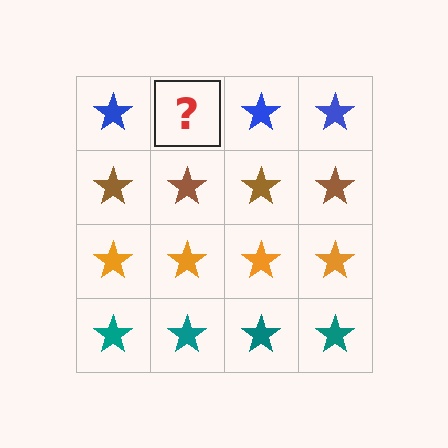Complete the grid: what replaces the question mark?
The question mark should be replaced with a blue star.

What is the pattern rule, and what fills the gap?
The rule is that each row has a consistent color. The gap should be filled with a blue star.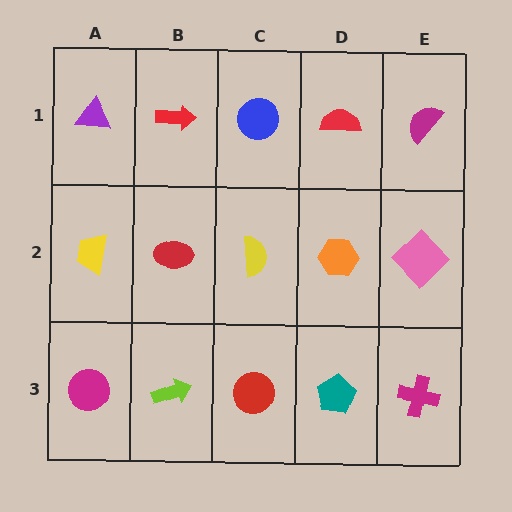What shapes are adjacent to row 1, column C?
A yellow semicircle (row 2, column C), a red arrow (row 1, column B), a red semicircle (row 1, column D).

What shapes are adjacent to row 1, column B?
A red ellipse (row 2, column B), a purple triangle (row 1, column A), a blue circle (row 1, column C).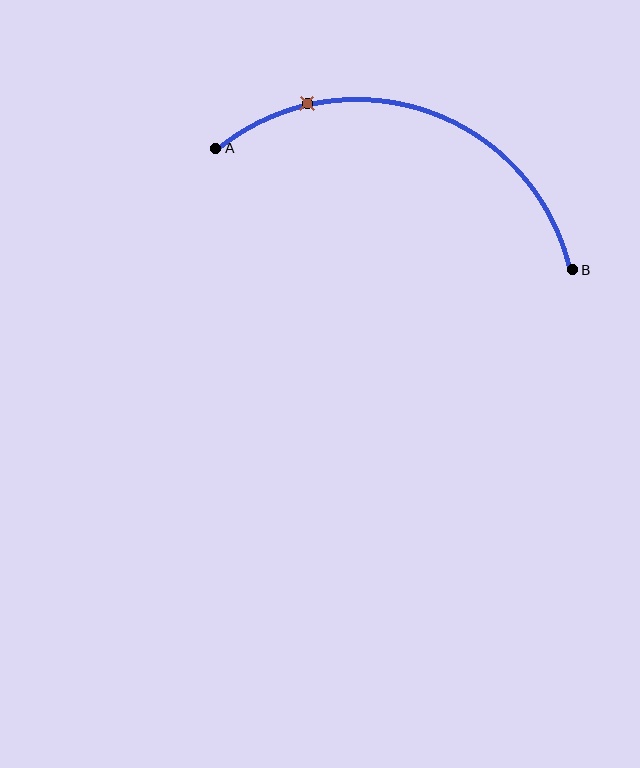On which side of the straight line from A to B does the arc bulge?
The arc bulges above the straight line connecting A and B.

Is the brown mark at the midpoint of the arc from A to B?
No. The brown mark lies on the arc but is closer to endpoint A. The arc midpoint would be at the point on the curve equidistant along the arc from both A and B.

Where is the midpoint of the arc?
The arc midpoint is the point on the curve farthest from the straight line joining A and B. It sits above that line.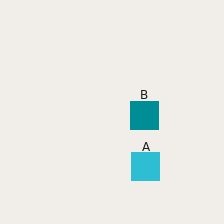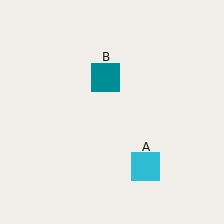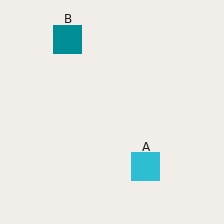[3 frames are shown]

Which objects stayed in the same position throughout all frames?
Cyan square (object A) remained stationary.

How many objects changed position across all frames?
1 object changed position: teal square (object B).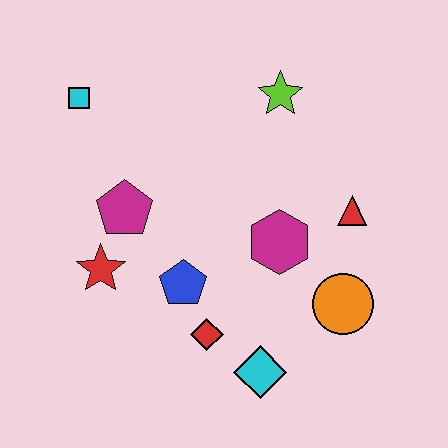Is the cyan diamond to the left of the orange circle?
Yes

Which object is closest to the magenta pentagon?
The red star is closest to the magenta pentagon.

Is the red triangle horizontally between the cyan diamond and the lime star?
No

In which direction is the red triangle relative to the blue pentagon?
The red triangle is to the right of the blue pentagon.